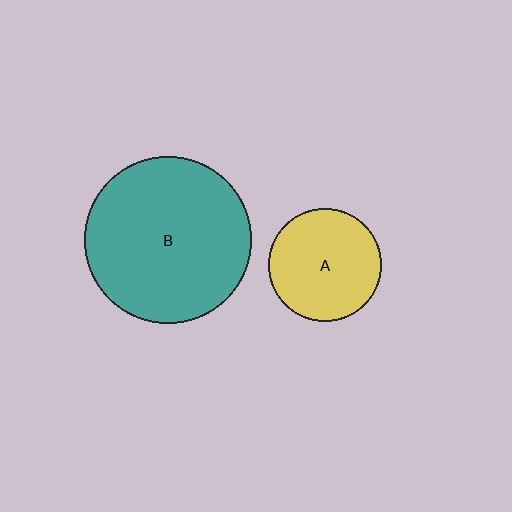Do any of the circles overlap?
No, none of the circles overlap.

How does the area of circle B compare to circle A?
Approximately 2.2 times.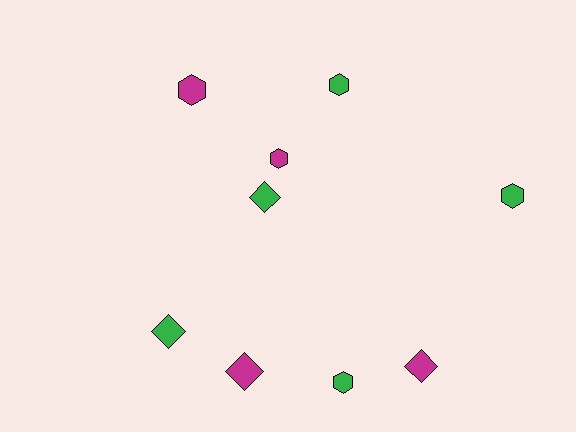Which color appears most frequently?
Green, with 5 objects.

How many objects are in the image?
There are 9 objects.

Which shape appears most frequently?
Hexagon, with 5 objects.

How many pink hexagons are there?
There are no pink hexagons.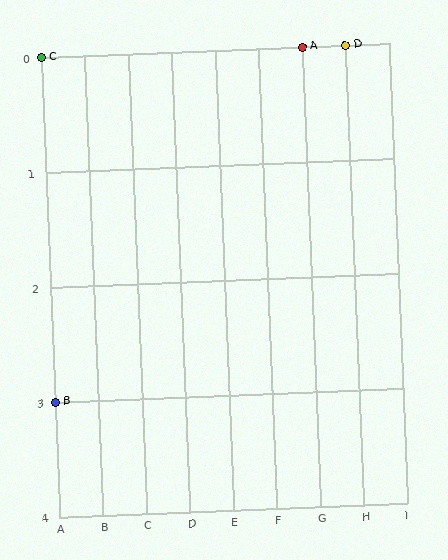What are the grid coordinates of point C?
Point C is at grid coordinates (A, 0).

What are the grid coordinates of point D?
Point D is at grid coordinates (H, 0).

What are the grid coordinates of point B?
Point B is at grid coordinates (A, 3).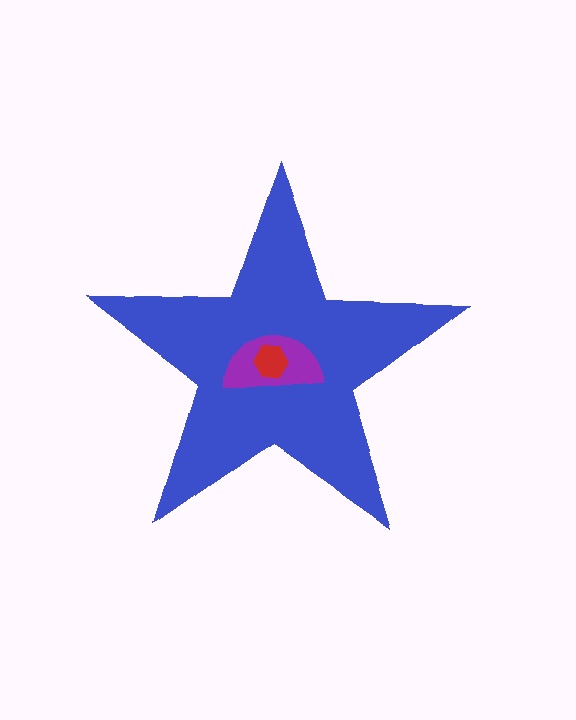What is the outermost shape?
The blue star.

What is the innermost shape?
The red hexagon.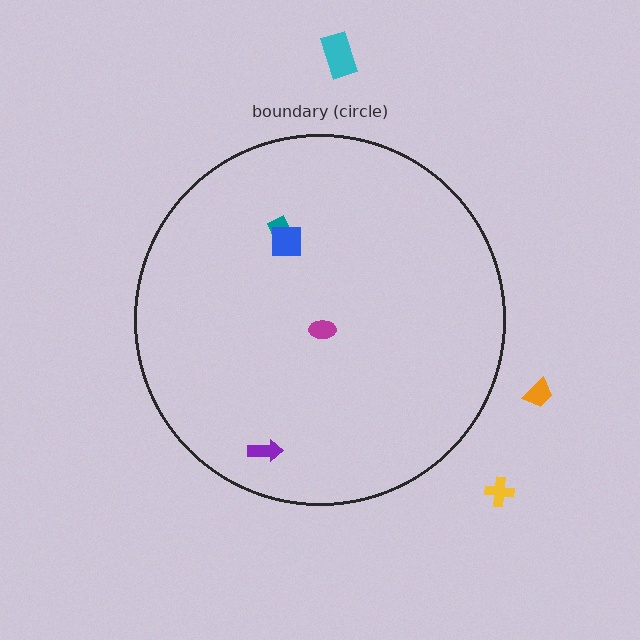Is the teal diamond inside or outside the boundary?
Inside.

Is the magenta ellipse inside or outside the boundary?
Inside.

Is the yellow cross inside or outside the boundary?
Outside.